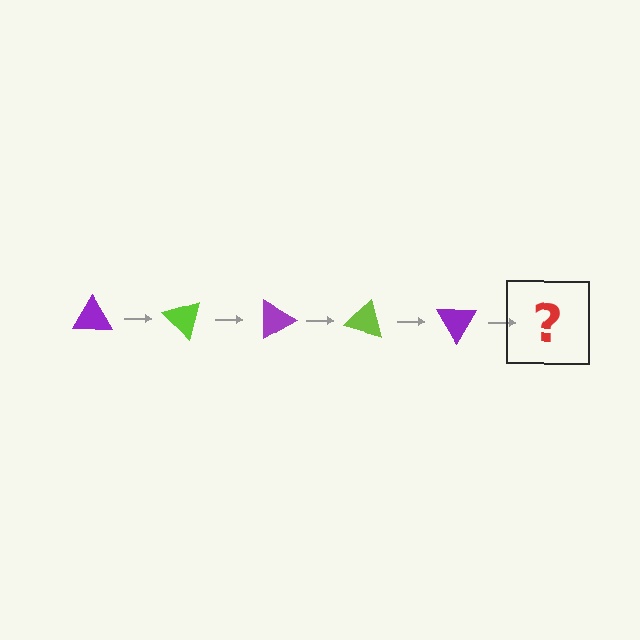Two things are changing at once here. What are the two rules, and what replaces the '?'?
The two rules are that it rotates 45 degrees each step and the color cycles through purple and lime. The '?' should be a lime triangle, rotated 225 degrees from the start.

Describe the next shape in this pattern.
It should be a lime triangle, rotated 225 degrees from the start.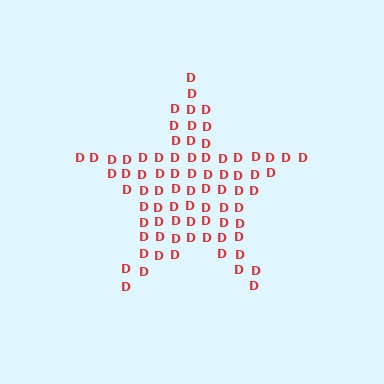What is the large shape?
The large shape is a star.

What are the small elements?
The small elements are letter D's.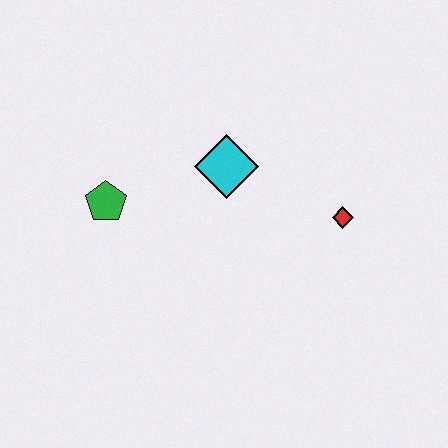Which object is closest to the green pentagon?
The cyan diamond is closest to the green pentagon.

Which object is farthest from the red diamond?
The green pentagon is farthest from the red diamond.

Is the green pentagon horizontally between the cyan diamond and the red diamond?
No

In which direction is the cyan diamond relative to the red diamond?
The cyan diamond is to the left of the red diamond.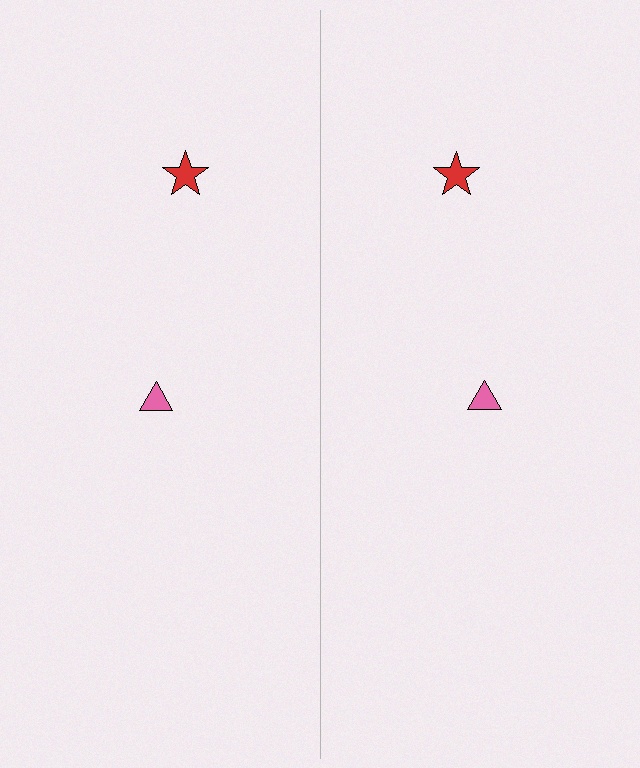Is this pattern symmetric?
Yes, this pattern has bilateral (reflection) symmetry.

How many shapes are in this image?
There are 4 shapes in this image.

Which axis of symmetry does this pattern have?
The pattern has a vertical axis of symmetry running through the center of the image.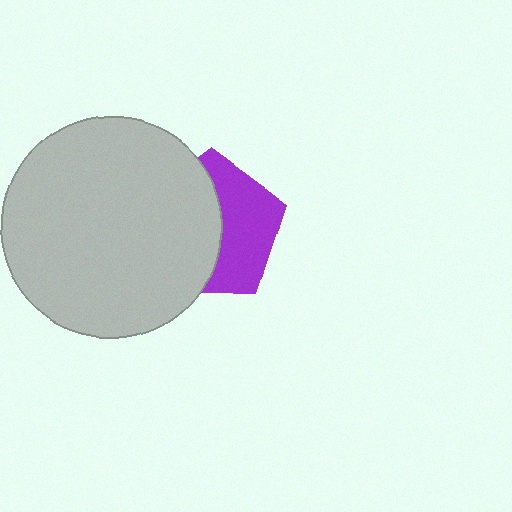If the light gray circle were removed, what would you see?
You would see the complete purple pentagon.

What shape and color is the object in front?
The object in front is a light gray circle.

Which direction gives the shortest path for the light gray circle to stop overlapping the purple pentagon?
Moving left gives the shortest separation.